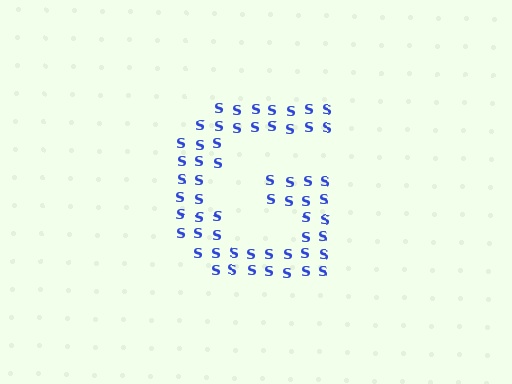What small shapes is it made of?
It is made of small letter S's.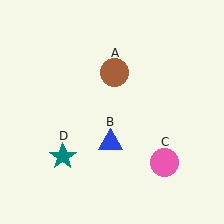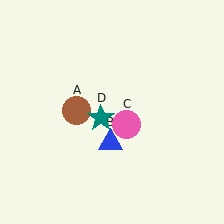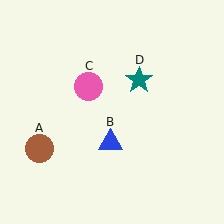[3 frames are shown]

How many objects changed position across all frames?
3 objects changed position: brown circle (object A), pink circle (object C), teal star (object D).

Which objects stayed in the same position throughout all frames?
Blue triangle (object B) remained stationary.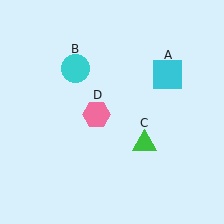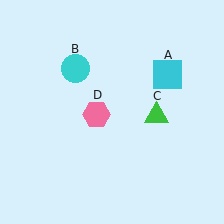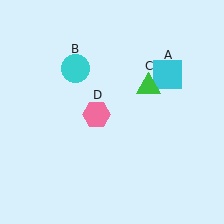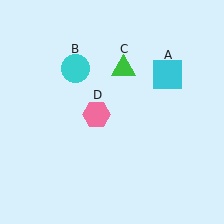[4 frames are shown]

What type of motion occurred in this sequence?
The green triangle (object C) rotated counterclockwise around the center of the scene.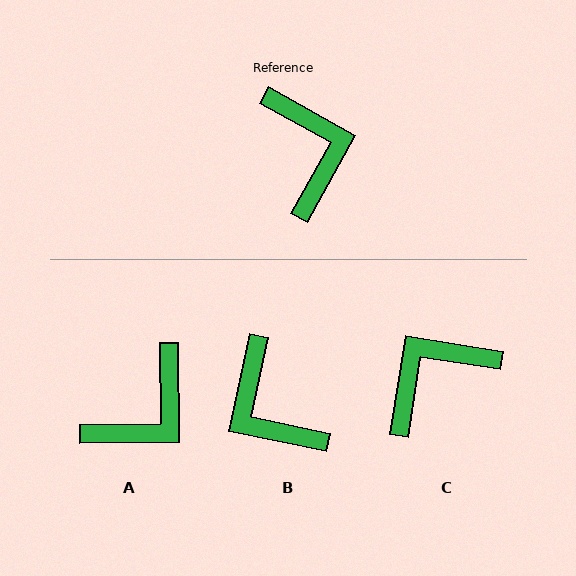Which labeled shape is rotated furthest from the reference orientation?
B, about 163 degrees away.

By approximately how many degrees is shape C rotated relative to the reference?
Approximately 110 degrees counter-clockwise.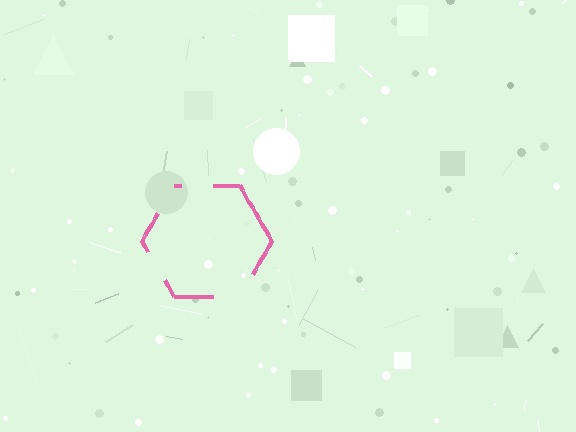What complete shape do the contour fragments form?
The contour fragments form a hexagon.